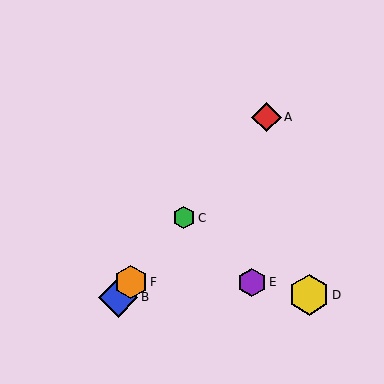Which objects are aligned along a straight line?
Objects A, B, C, F are aligned along a straight line.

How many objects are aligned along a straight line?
4 objects (A, B, C, F) are aligned along a straight line.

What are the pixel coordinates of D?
Object D is at (309, 295).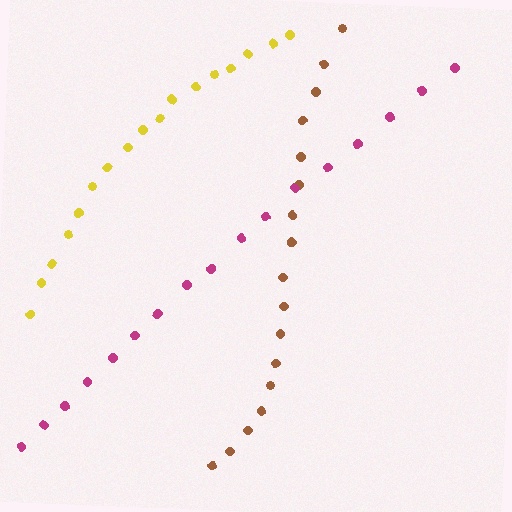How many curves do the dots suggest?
There are 3 distinct paths.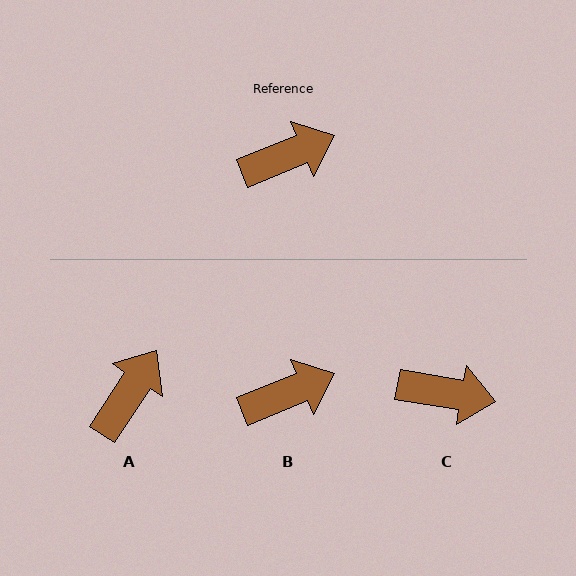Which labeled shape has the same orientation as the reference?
B.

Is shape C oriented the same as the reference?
No, it is off by about 32 degrees.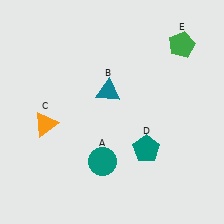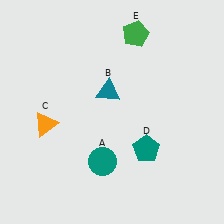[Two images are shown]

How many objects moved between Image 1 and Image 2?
1 object moved between the two images.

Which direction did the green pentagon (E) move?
The green pentagon (E) moved left.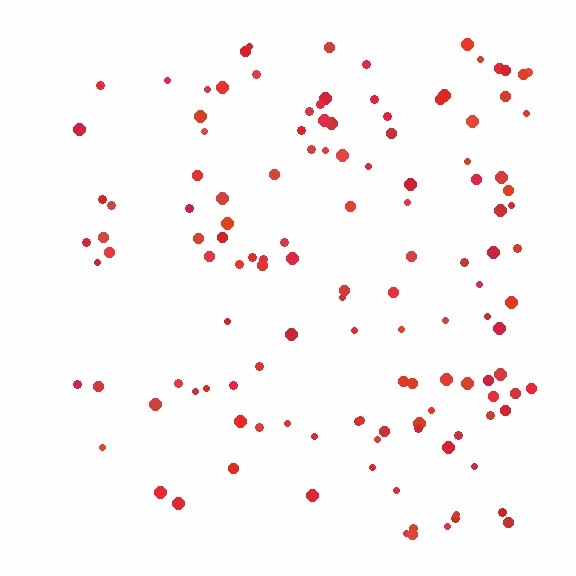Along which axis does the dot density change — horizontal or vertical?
Horizontal.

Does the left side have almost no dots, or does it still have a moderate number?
Still a moderate number, just noticeably fewer than the right.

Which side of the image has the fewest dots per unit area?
The left.